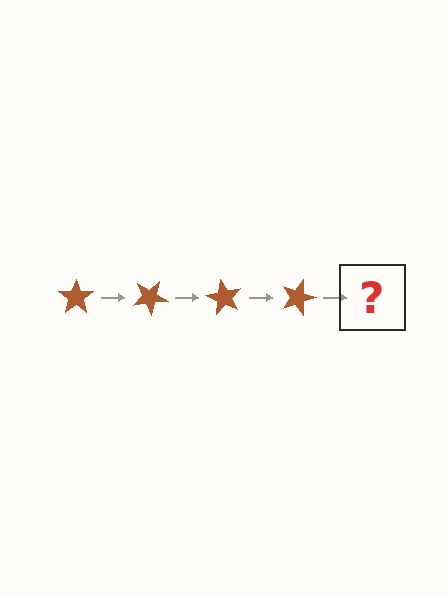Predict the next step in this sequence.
The next step is a brown star rotated 120 degrees.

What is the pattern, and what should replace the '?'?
The pattern is that the star rotates 30 degrees each step. The '?' should be a brown star rotated 120 degrees.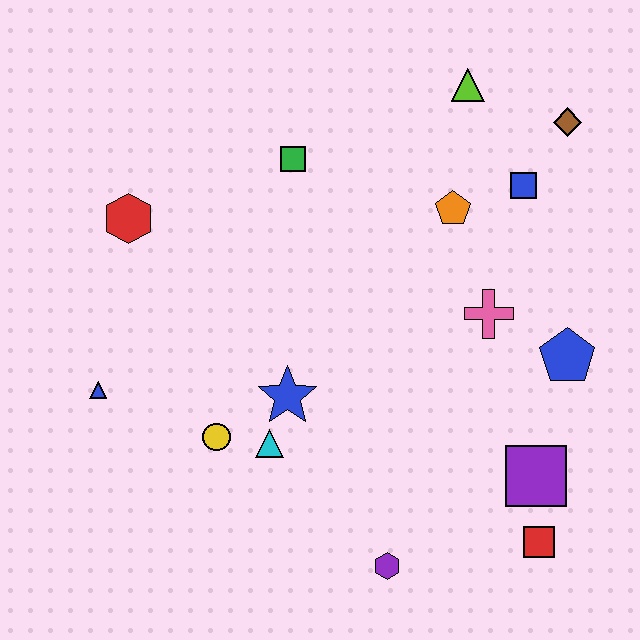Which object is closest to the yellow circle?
The cyan triangle is closest to the yellow circle.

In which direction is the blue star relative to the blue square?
The blue star is to the left of the blue square.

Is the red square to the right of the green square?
Yes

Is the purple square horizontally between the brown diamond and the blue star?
Yes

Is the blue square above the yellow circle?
Yes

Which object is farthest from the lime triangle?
The purple hexagon is farthest from the lime triangle.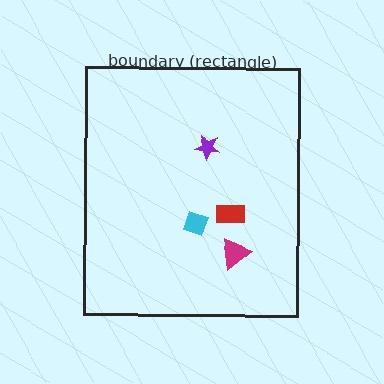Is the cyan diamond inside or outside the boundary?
Inside.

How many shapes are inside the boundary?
4 inside, 0 outside.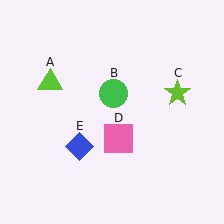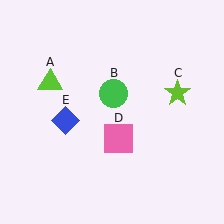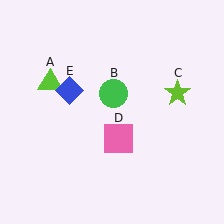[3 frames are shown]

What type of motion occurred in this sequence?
The blue diamond (object E) rotated clockwise around the center of the scene.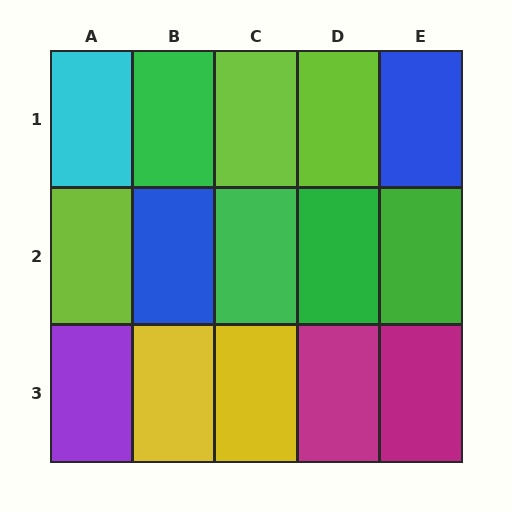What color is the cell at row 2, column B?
Blue.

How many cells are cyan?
1 cell is cyan.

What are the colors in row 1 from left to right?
Cyan, green, lime, lime, blue.